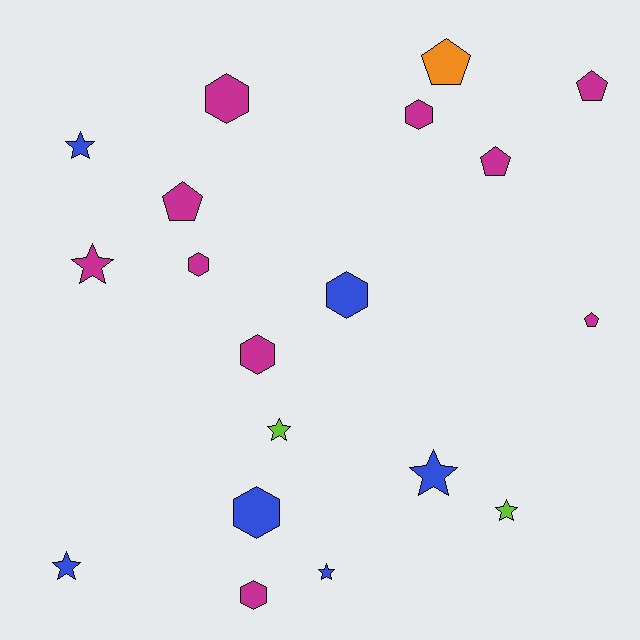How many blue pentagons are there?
There are no blue pentagons.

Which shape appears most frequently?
Hexagon, with 7 objects.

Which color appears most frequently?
Magenta, with 10 objects.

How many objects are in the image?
There are 19 objects.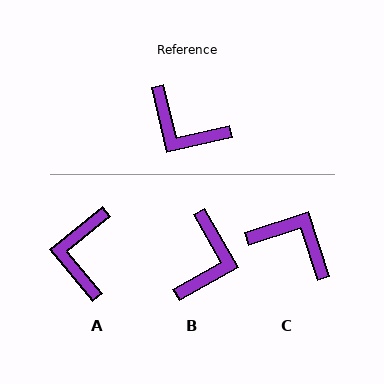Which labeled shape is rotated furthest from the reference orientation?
C, about 175 degrees away.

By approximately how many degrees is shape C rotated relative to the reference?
Approximately 175 degrees clockwise.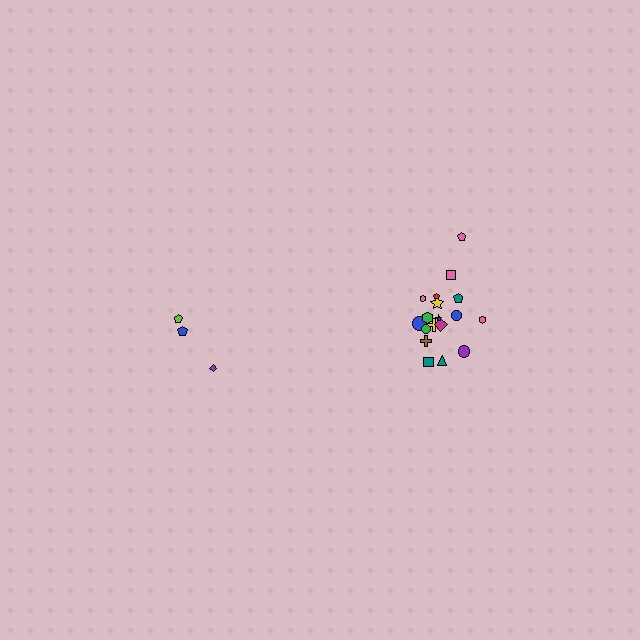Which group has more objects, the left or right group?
The right group.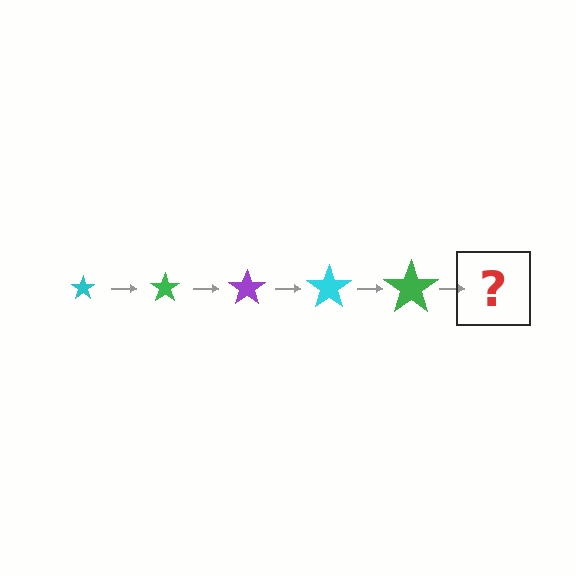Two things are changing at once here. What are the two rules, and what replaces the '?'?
The two rules are that the star grows larger each step and the color cycles through cyan, green, and purple. The '?' should be a purple star, larger than the previous one.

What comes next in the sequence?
The next element should be a purple star, larger than the previous one.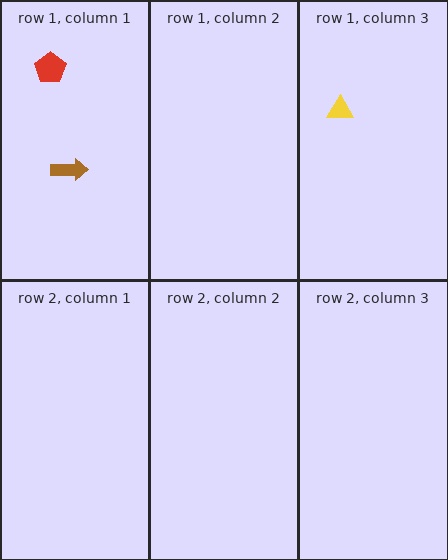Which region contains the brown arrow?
The row 1, column 1 region.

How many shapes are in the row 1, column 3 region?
1.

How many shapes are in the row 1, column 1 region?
2.